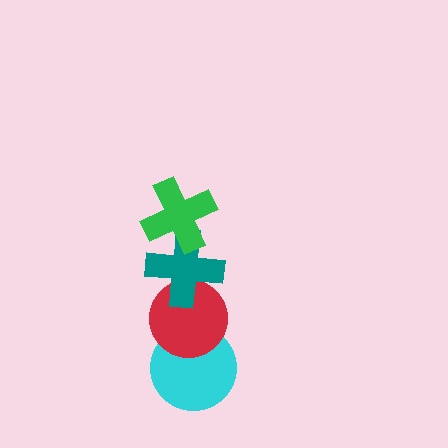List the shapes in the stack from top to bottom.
From top to bottom: the green cross, the teal cross, the red circle, the cyan circle.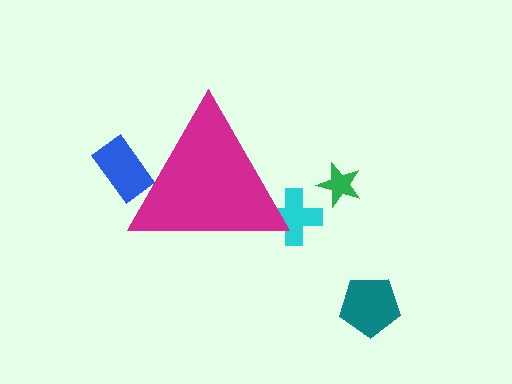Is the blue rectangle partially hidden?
Yes, the blue rectangle is partially hidden behind the magenta triangle.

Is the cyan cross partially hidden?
Yes, the cyan cross is partially hidden behind the magenta triangle.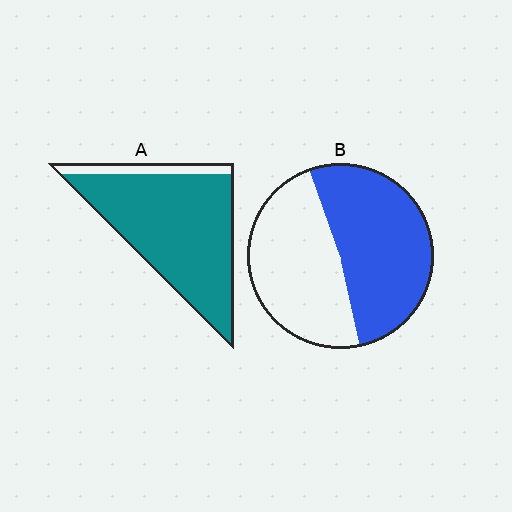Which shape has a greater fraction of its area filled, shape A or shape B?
Shape A.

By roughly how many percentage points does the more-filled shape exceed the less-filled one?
By roughly 35 percentage points (A over B).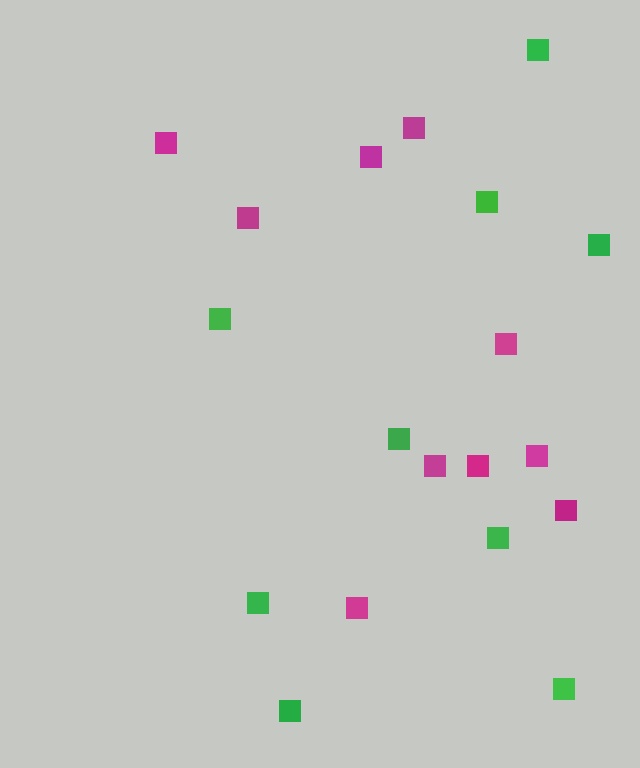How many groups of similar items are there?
There are 2 groups: one group of magenta squares (10) and one group of green squares (9).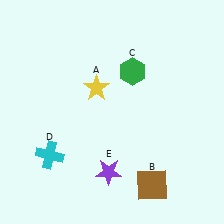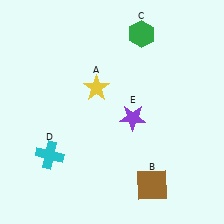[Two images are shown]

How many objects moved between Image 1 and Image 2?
2 objects moved between the two images.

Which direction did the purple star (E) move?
The purple star (E) moved up.